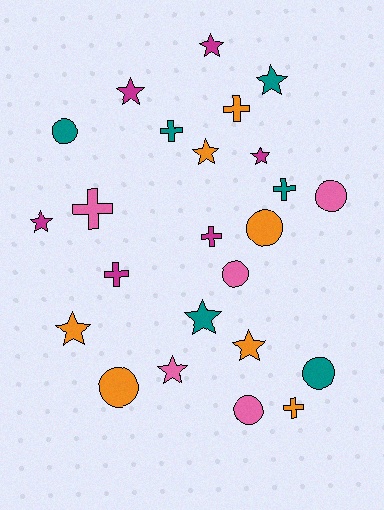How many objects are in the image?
There are 24 objects.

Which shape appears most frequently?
Star, with 10 objects.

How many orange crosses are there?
There are 2 orange crosses.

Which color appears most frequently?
Orange, with 7 objects.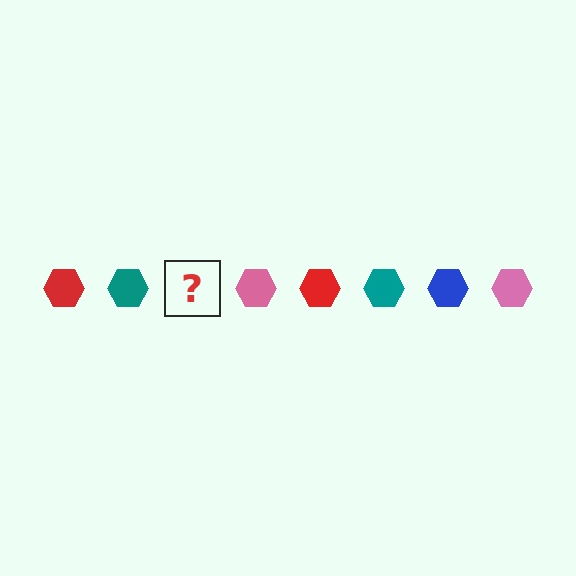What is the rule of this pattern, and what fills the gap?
The rule is that the pattern cycles through red, teal, blue, pink hexagons. The gap should be filled with a blue hexagon.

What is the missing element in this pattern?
The missing element is a blue hexagon.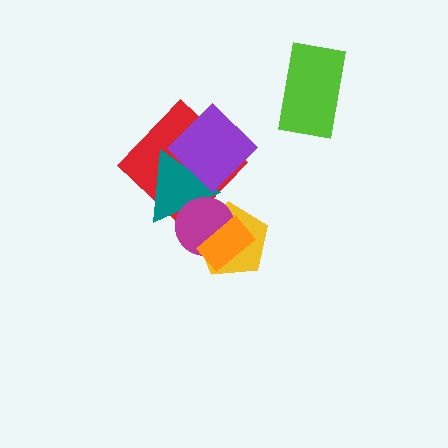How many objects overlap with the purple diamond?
2 objects overlap with the purple diamond.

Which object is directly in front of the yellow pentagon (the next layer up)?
The magenta circle is directly in front of the yellow pentagon.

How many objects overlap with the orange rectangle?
2 objects overlap with the orange rectangle.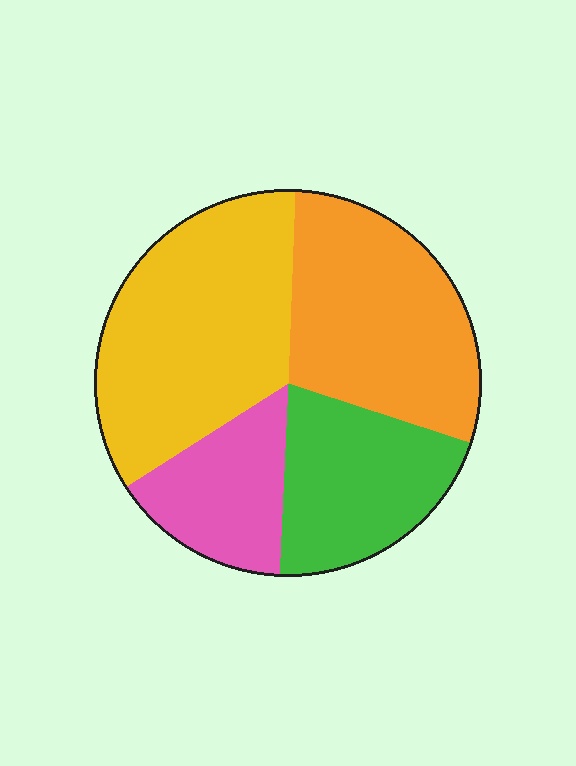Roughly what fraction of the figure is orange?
Orange covers roughly 30% of the figure.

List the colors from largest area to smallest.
From largest to smallest: yellow, orange, green, pink.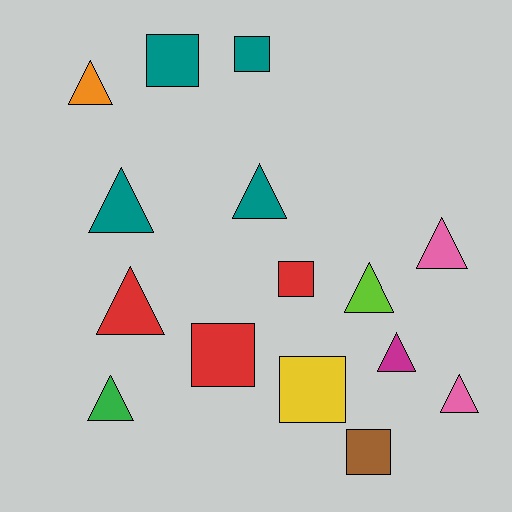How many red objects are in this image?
There are 3 red objects.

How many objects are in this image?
There are 15 objects.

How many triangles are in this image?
There are 9 triangles.